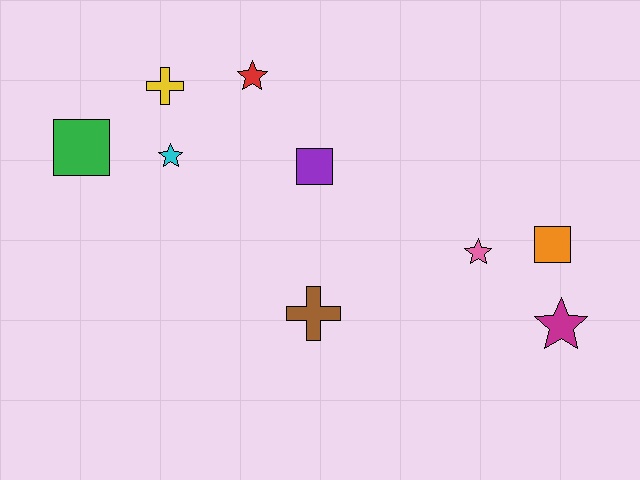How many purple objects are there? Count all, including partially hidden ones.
There is 1 purple object.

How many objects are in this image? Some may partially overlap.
There are 9 objects.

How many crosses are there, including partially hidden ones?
There are 2 crosses.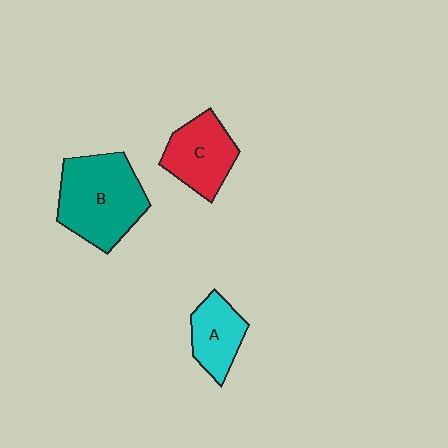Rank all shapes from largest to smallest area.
From largest to smallest: B (teal), C (red), A (cyan).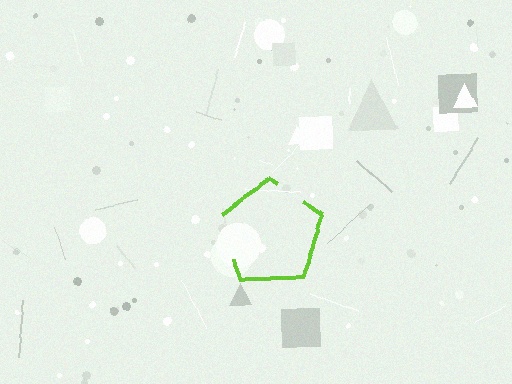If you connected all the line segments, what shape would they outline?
They would outline a pentagon.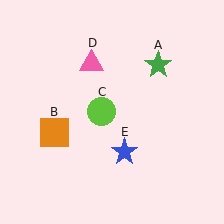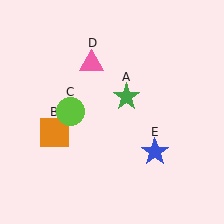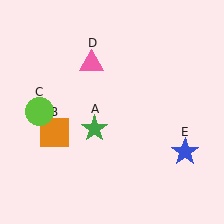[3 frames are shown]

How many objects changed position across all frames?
3 objects changed position: green star (object A), lime circle (object C), blue star (object E).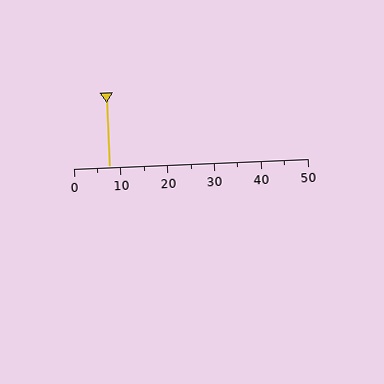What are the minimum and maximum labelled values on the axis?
The axis runs from 0 to 50.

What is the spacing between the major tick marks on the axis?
The major ticks are spaced 10 apart.